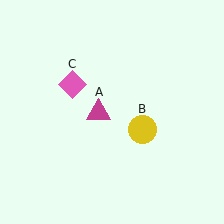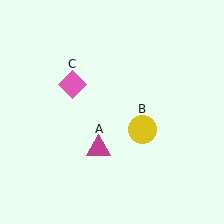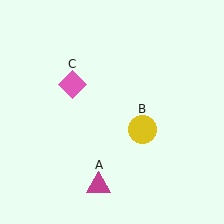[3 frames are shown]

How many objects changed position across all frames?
1 object changed position: magenta triangle (object A).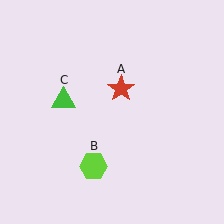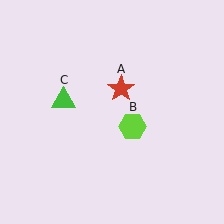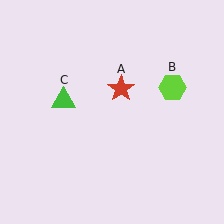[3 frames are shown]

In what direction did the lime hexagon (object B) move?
The lime hexagon (object B) moved up and to the right.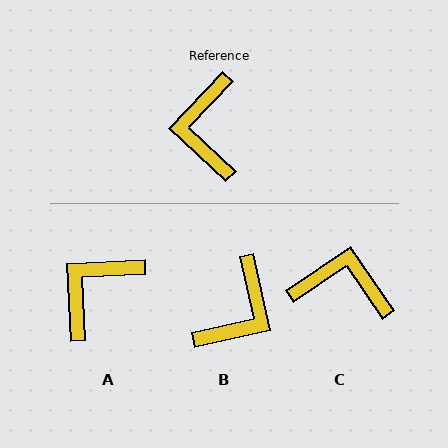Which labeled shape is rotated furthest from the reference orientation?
B, about 146 degrees away.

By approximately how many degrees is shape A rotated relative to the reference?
Approximately 44 degrees clockwise.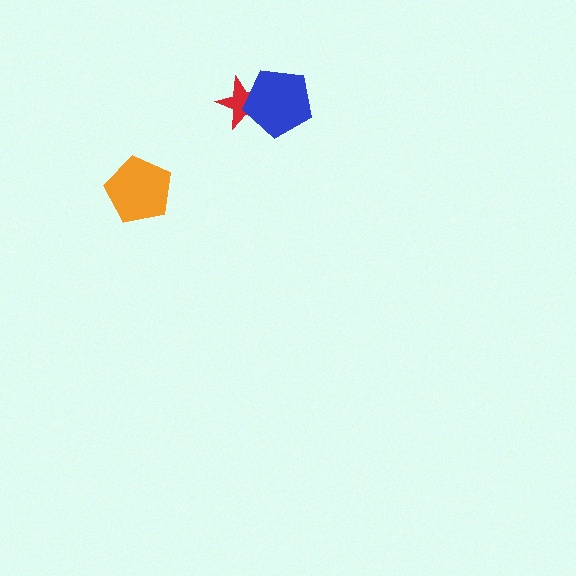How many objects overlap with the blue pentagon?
1 object overlaps with the blue pentagon.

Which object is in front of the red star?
The blue pentagon is in front of the red star.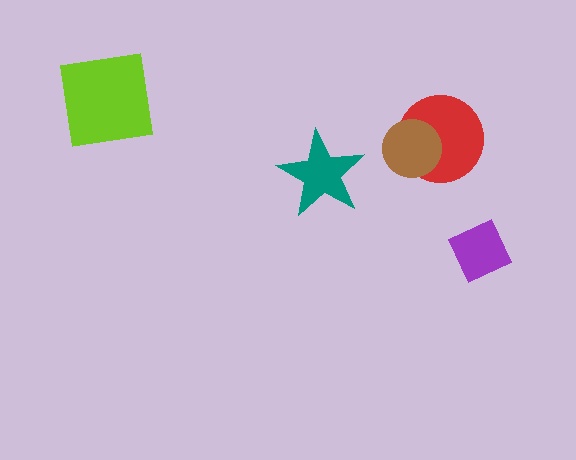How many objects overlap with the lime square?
0 objects overlap with the lime square.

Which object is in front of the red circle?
The brown circle is in front of the red circle.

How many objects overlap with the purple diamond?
0 objects overlap with the purple diamond.